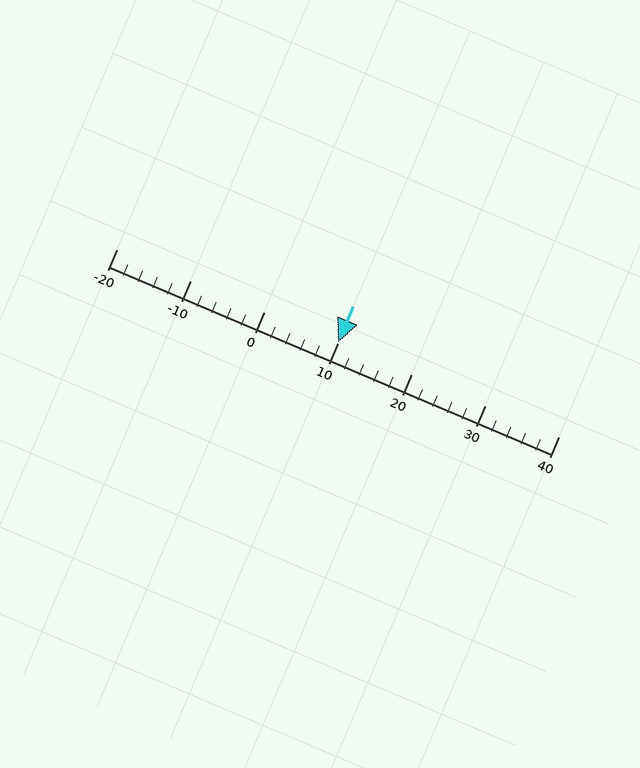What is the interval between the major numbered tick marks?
The major tick marks are spaced 10 units apart.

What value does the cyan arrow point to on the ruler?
The cyan arrow points to approximately 10.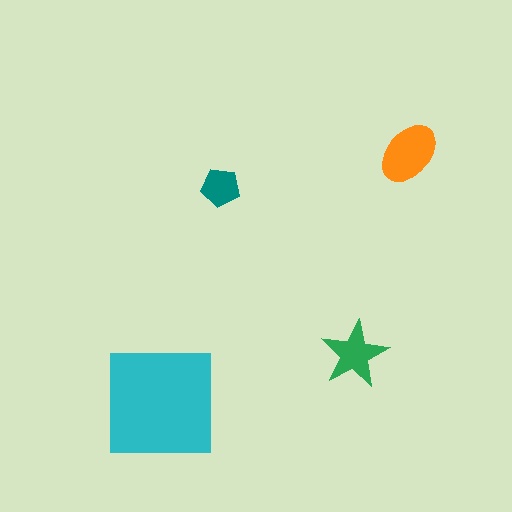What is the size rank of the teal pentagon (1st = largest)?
4th.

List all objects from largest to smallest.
The cyan square, the orange ellipse, the green star, the teal pentagon.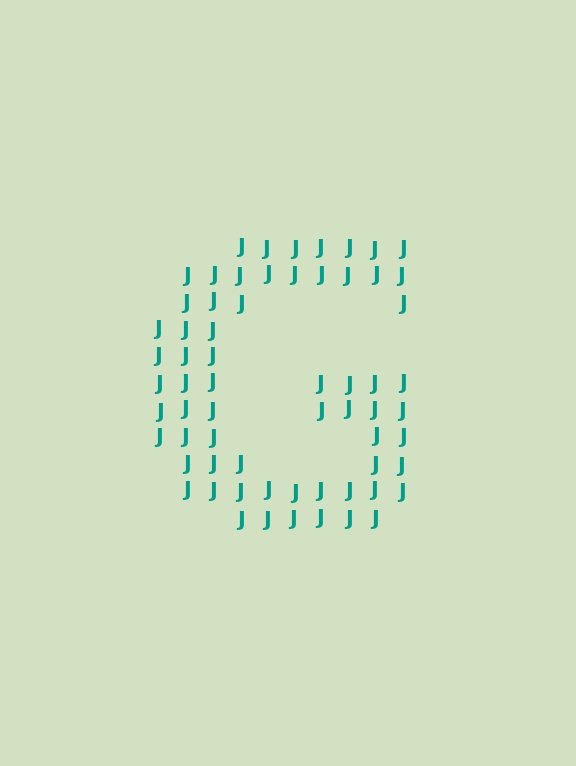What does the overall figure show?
The overall figure shows the letter G.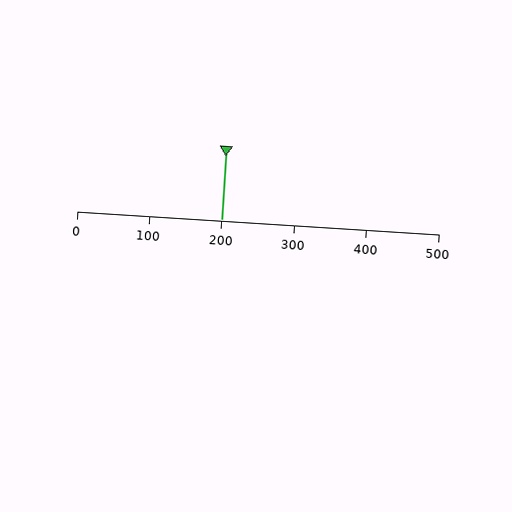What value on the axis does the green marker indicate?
The marker indicates approximately 200.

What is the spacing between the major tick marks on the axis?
The major ticks are spaced 100 apart.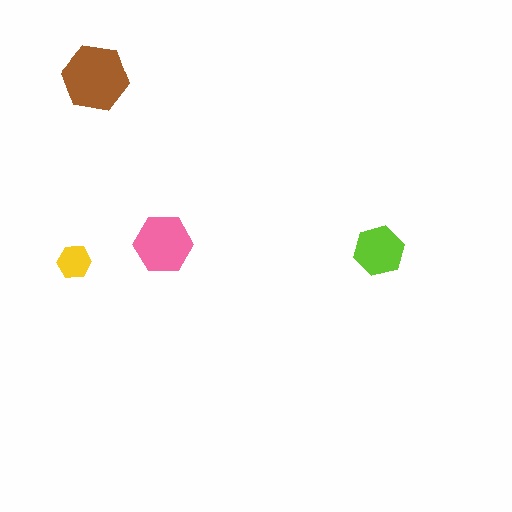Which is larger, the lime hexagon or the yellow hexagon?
The lime one.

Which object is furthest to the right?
The lime hexagon is rightmost.